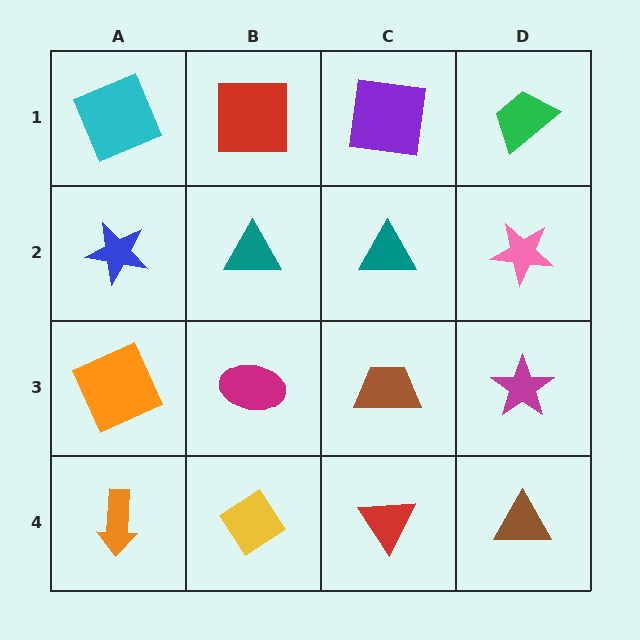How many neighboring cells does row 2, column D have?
3.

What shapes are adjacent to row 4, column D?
A magenta star (row 3, column D), a red triangle (row 4, column C).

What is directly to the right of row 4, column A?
A yellow diamond.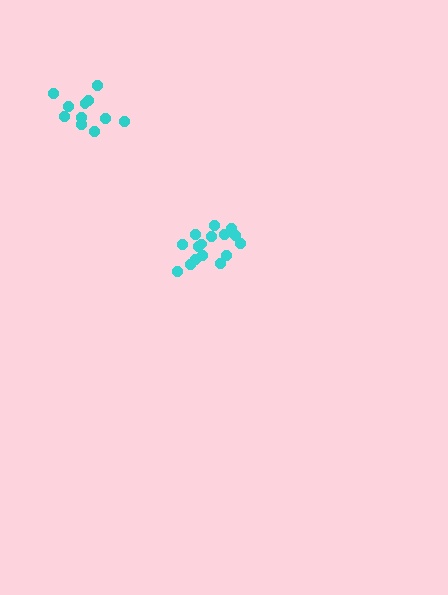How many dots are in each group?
Group 1: 16 dots, Group 2: 11 dots (27 total).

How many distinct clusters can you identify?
There are 2 distinct clusters.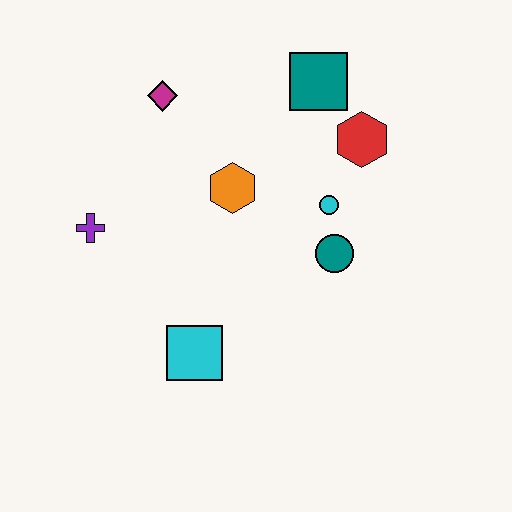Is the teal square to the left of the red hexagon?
Yes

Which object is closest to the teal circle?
The cyan circle is closest to the teal circle.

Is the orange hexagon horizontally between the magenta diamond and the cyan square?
No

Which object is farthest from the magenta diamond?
The cyan square is farthest from the magenta diamond.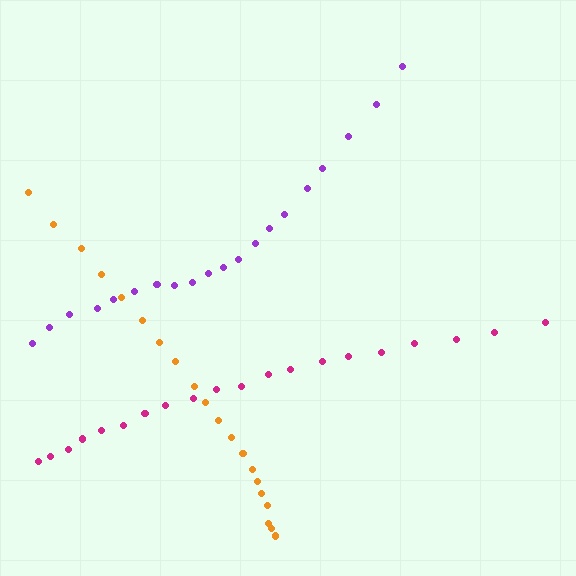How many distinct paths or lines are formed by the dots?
There are 3 distinct paths.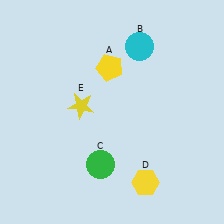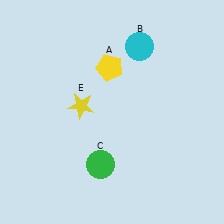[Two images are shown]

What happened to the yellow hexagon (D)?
The yellow hexagon (D) was removed in Image 2. It was in the bottom-right area of Image 1.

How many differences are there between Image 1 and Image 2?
There is 1 difference between the two images.